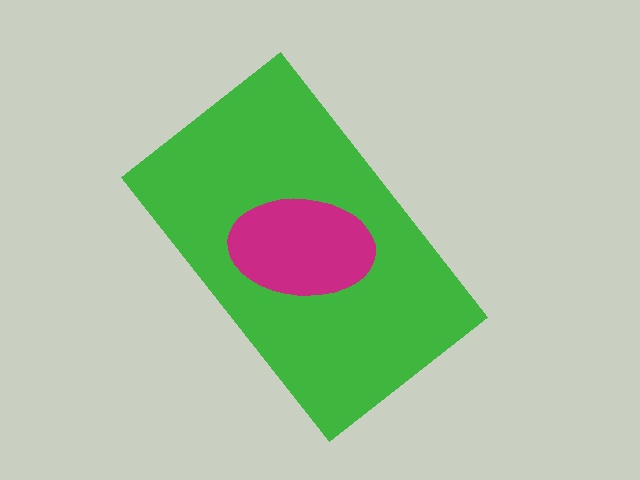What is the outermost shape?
The green rectangle.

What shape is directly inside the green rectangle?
The magenta ellipse.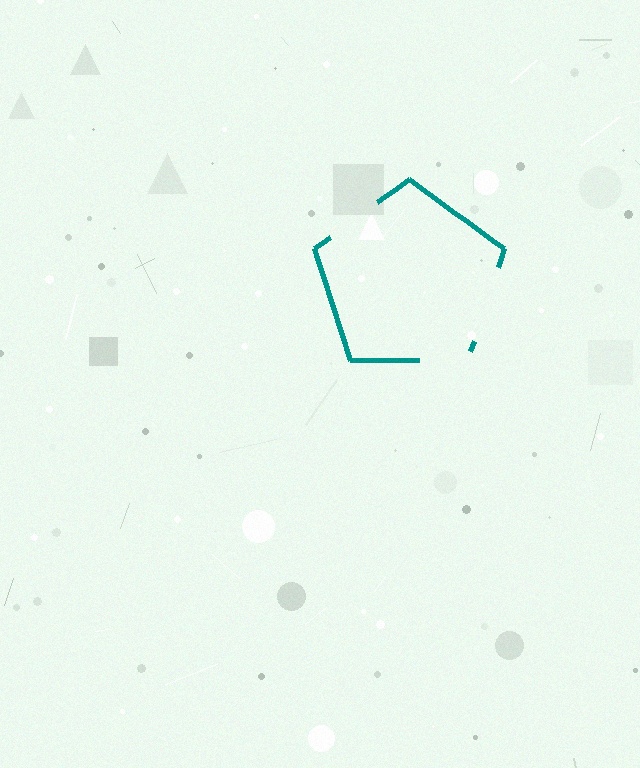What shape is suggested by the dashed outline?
The dashed outline suggests a pentagon.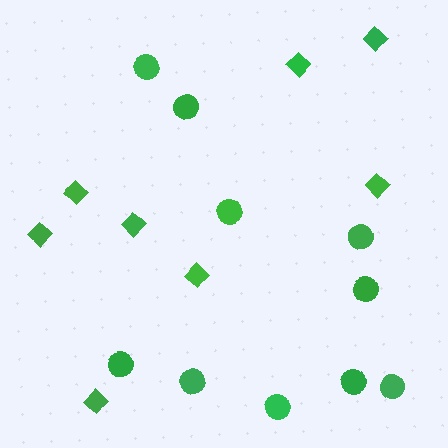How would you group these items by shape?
There are 2 groups: one group of circles (10) and one group of diamonds (8).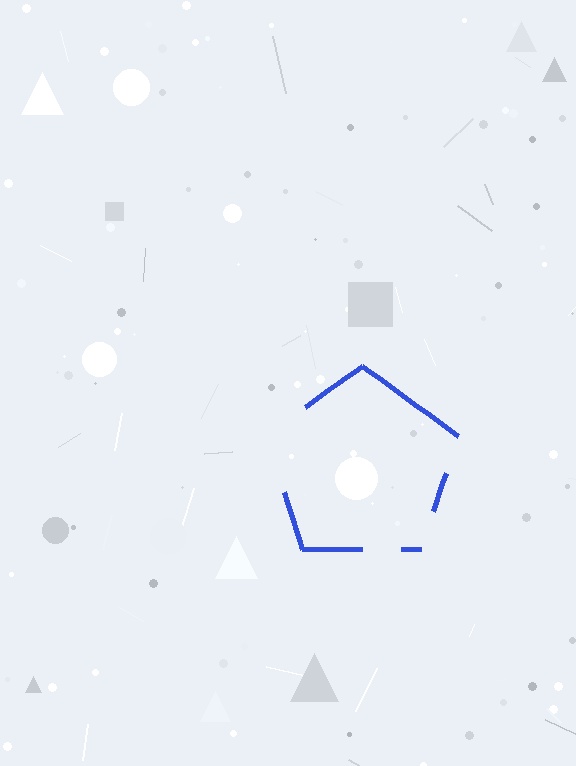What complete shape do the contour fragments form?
The contour fragments form a pentagon.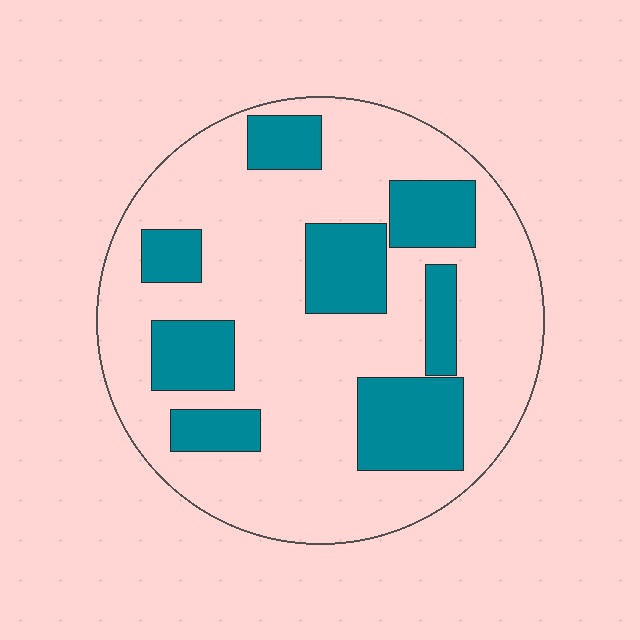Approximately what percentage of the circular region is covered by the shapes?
Approximately 30%.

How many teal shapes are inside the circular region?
8.